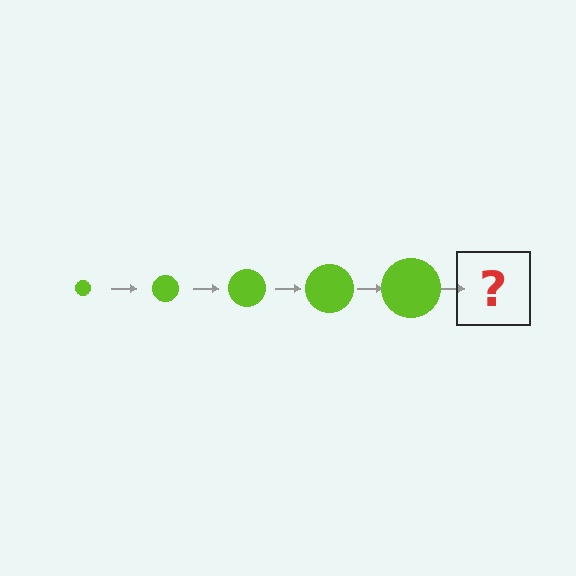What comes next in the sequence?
The next element should be a lime circle, larger than the previous one.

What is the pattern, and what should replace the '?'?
The pattern is that the circle gets progressively larger each step. The '?' should be a lime circle, larger than the previous one.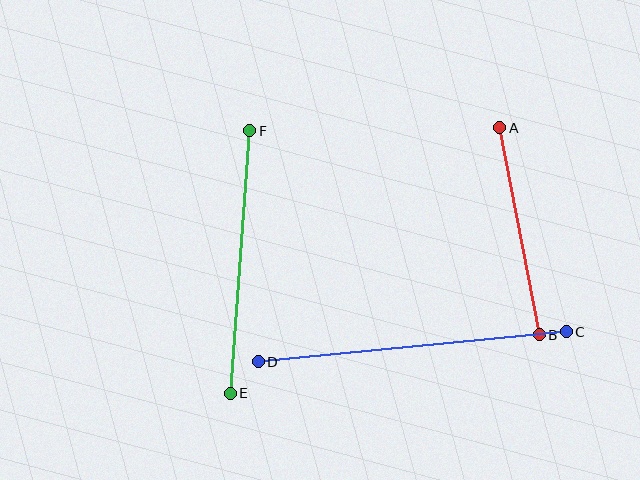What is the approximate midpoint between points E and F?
The midpoint is at approximately (240, 262) pixels.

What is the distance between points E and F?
The distance is approximately 263 pixels.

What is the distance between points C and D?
The distance is approximately 309 pixels.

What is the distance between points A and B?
The distance is approximately 211 pixels.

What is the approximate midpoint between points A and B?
The midpoint is at approximately (519, 231) pixels.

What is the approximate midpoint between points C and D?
The midpoint is at approximately (412, 347) pixels.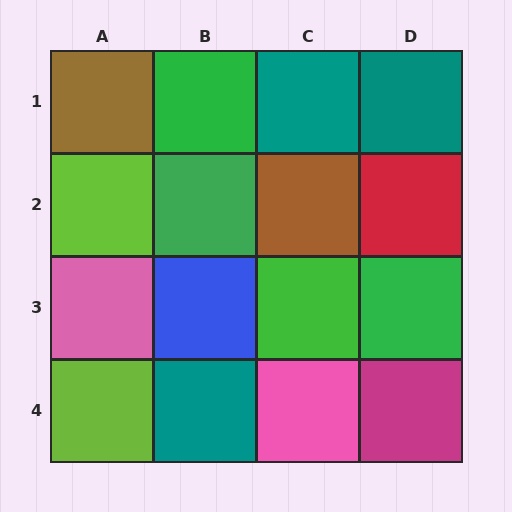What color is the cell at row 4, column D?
Magenta.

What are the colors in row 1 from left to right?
Brown, green, teal, teal.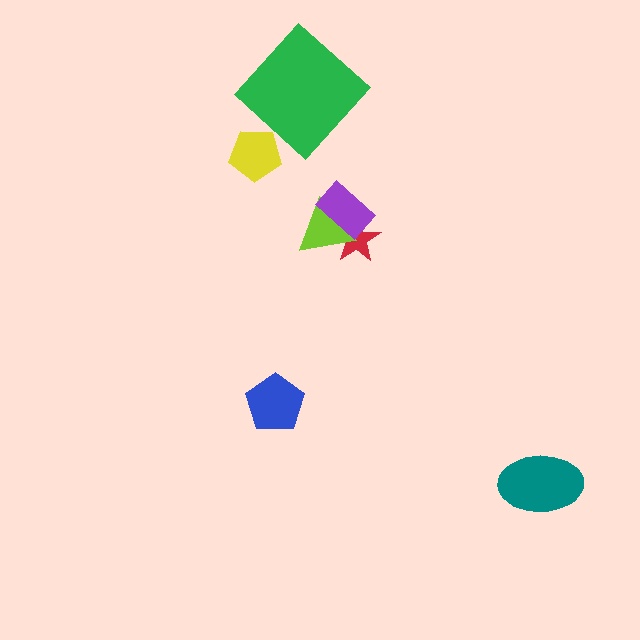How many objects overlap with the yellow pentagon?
0 objects overlap with the yellow pentagon.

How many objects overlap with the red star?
2 objects overlap with the red star.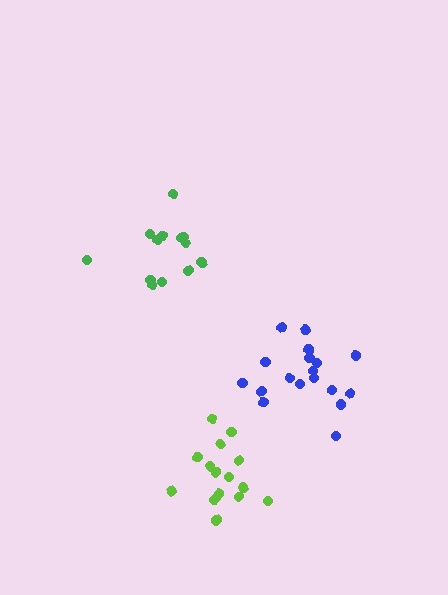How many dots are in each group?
Group 1: 18 dots, Group 2: 16 dots, Group 3: 13 dots (47 total).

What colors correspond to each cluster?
The clusters are colored: blue, lime, green.